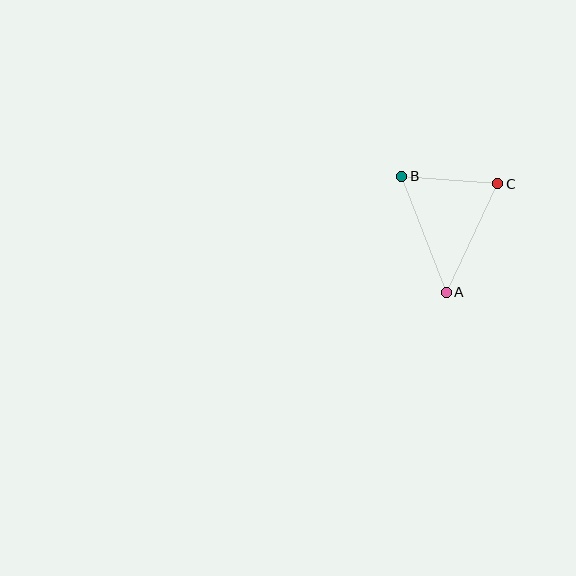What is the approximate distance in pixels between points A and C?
The distance between A and C is approximately 120 pixels.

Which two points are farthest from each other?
Points A and B are farthest from each other.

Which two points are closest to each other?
Points B and C are closest to each other.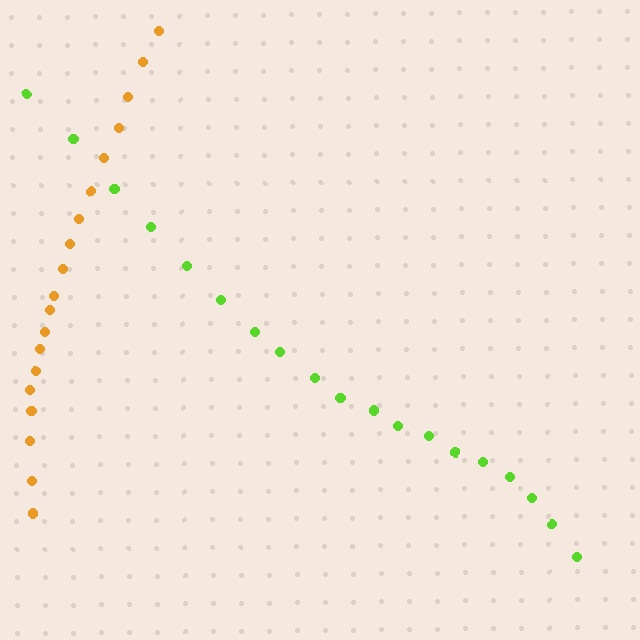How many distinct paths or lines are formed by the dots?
There are 2 distinct paths.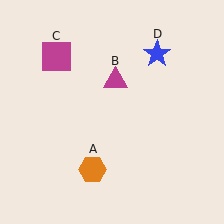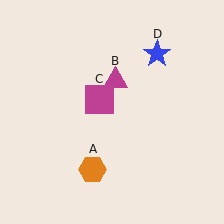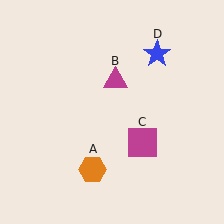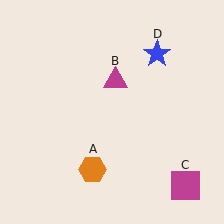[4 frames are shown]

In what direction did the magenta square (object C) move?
The magenta square (object C) moved down and to the right.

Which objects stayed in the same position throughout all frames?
Orange hexagon (object A) and magenta triangle (object B) and blue star (object D) remained stationary.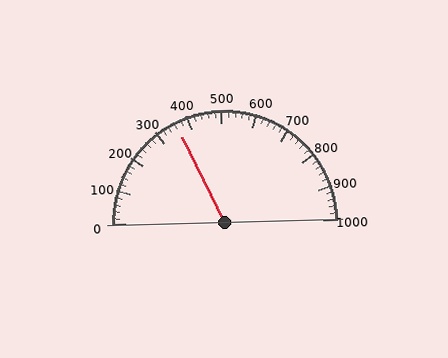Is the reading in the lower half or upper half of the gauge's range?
The reading is in the lower half of the range (0 to 1000).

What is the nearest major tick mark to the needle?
The nearest major tick mark is 400.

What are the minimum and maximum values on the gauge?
The gauge ranges from 0 to 1000.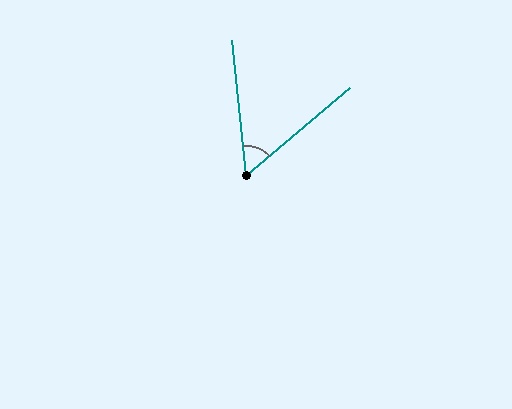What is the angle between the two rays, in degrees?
Approximately 56 degrees.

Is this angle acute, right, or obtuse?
It is acute.